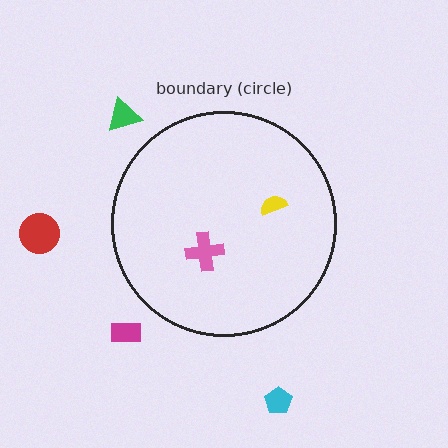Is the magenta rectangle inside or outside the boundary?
Outside.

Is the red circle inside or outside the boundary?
Outside.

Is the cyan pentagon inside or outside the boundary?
Outside.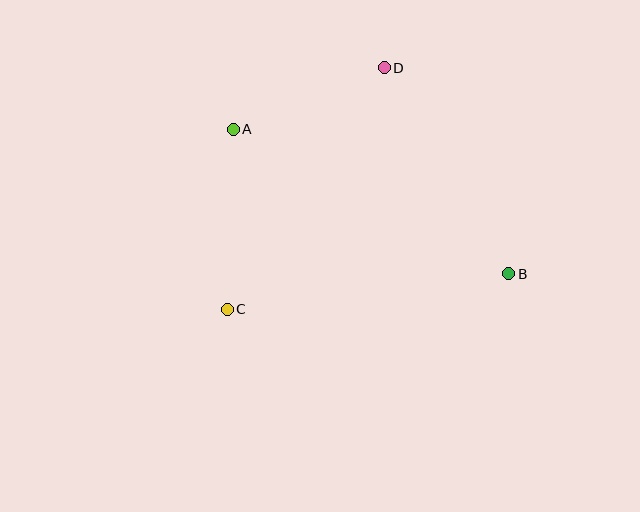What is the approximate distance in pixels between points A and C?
The distance between A and C is approximately 180 pixels.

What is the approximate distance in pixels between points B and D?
The distance between B and D is approximately 241 pixels.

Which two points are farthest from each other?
Points A and B are farthest from each other.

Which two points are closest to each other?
Points A and D are closest to each other.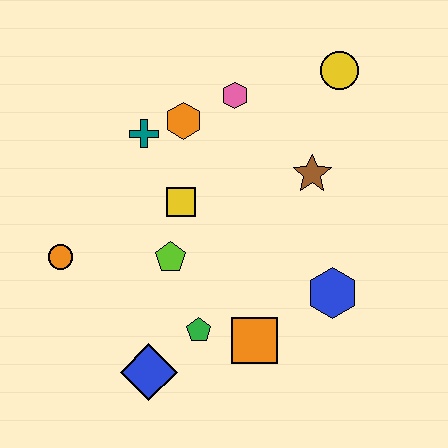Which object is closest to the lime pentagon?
The yellow square is closest to the lime pentagon.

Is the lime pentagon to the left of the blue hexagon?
Yes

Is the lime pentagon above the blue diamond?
Yes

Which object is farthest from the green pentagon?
The yellow circle is farthest from the green pentagon.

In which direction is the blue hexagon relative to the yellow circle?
The blue hexagon is below the yellow circle.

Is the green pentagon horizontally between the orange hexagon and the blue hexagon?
Yes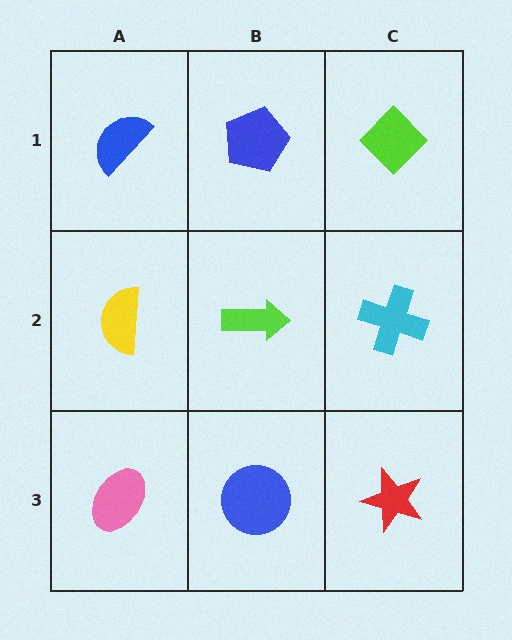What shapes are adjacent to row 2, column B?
A blue pentagon (row 1, column B), a blue circle (row 3, column B), a yellow semicircle (row 2, column A), a cyan cross (row 2, column C).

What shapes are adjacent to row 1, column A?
A yellow semicircle (row 2, column A), a blue pentagon (row 1, column B).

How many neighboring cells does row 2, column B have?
4.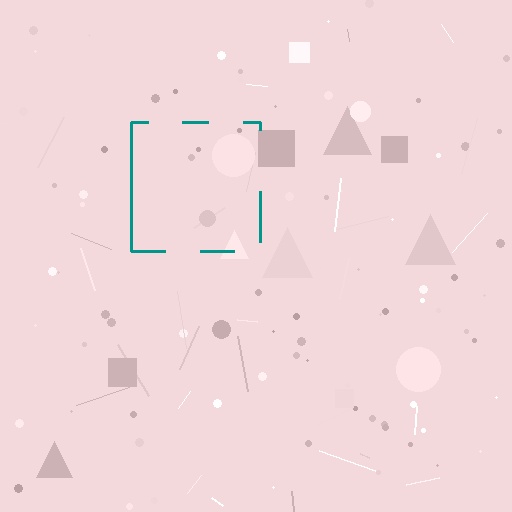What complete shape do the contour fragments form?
The contour fragments form a square.